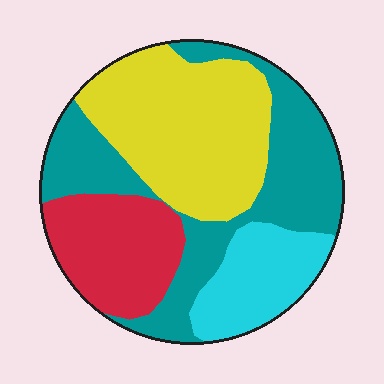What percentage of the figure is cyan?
Cyan takes up less than a sixth of the figure.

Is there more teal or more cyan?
Teal.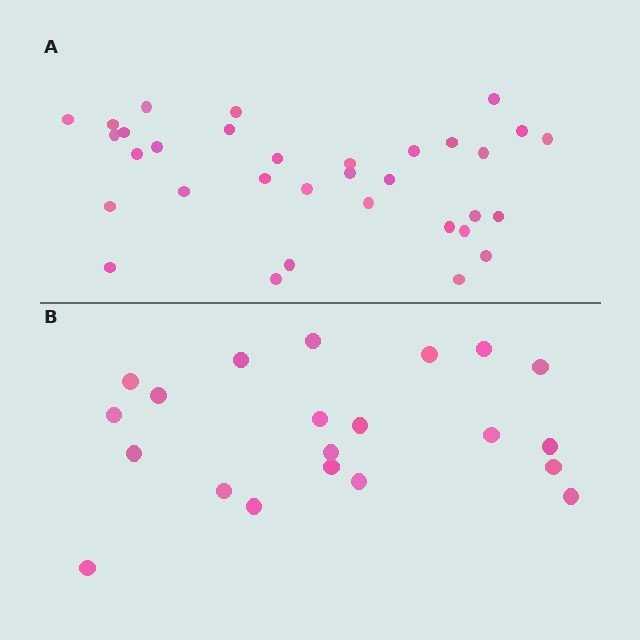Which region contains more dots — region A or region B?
Region A (the top region) has more dots.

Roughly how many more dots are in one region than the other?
Region A has roughly 12 or so more dots than region B.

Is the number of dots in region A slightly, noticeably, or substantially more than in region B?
Region A has substantially more. The ratio is roughly 1.6 to 1.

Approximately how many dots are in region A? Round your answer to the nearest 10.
About 30 dots. (The exact count is 33, which rounds to 30.)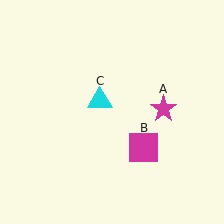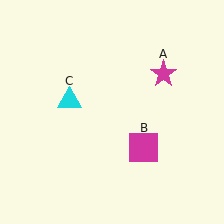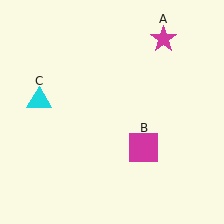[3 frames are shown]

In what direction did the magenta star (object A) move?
The magenta star (object A) moved up.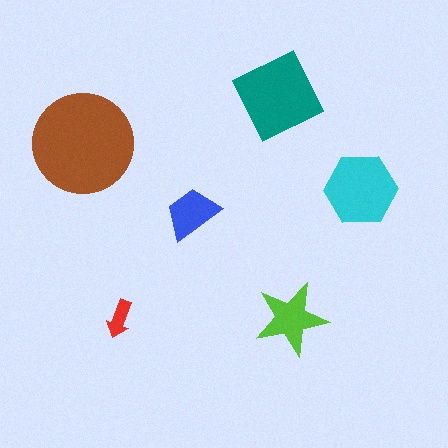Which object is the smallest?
The red arrow.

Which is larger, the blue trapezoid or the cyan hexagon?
The cyan hexagon.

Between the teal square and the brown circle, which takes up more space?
The brown circle.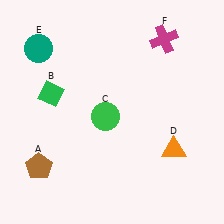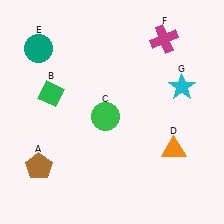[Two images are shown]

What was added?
A cyan star (G) was added in Image 2.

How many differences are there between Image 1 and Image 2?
There is 1 difference between the two images.